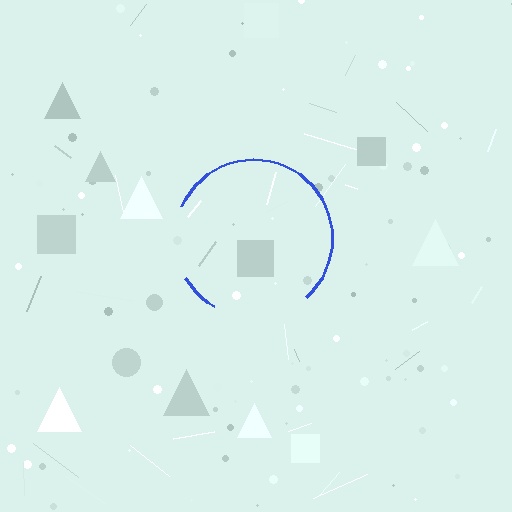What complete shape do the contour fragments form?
The contour fragments form a circle.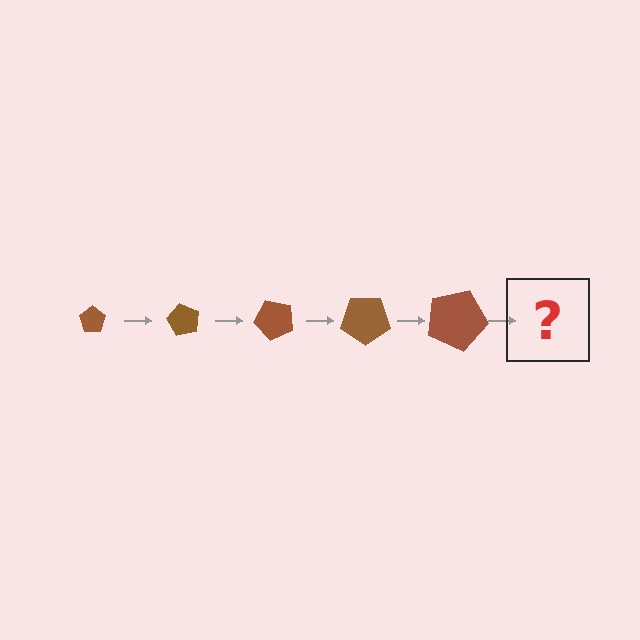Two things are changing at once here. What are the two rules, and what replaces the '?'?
The two rules are that the pentagon grows larger each step and it rotates 60 degrees each step. The '?' should be a pentagon, larger than the previous one and rotated 300 degrees from the start.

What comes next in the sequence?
The next element should be a pentagon, larger than the previous one and rotated 300 degrees from the start.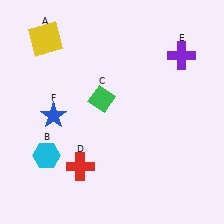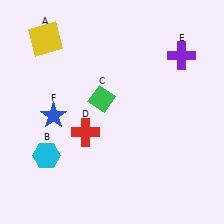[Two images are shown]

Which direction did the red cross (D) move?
The red cross (D) moved up.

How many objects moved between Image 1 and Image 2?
1 object moved between the two images.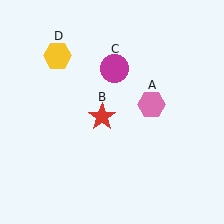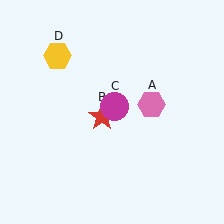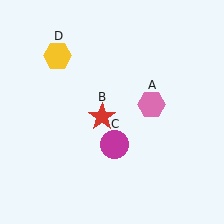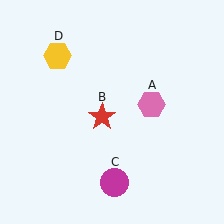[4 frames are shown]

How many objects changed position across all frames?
1 object changed position: magenta circle (object C).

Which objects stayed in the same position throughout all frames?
Pink hexagon (object A) and red star (object B) and yellow hexagon (object D) remained stationary.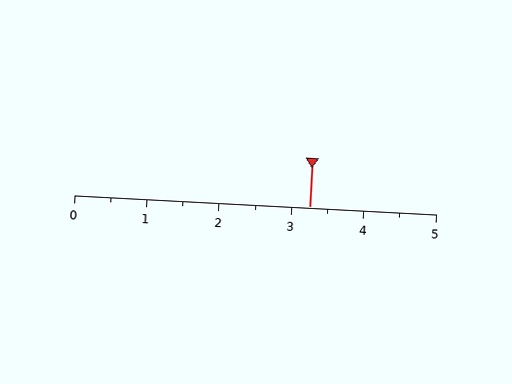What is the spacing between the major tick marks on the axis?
The major ticks are spaced 1 apart.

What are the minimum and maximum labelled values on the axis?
The axis runs from 0 to 5.